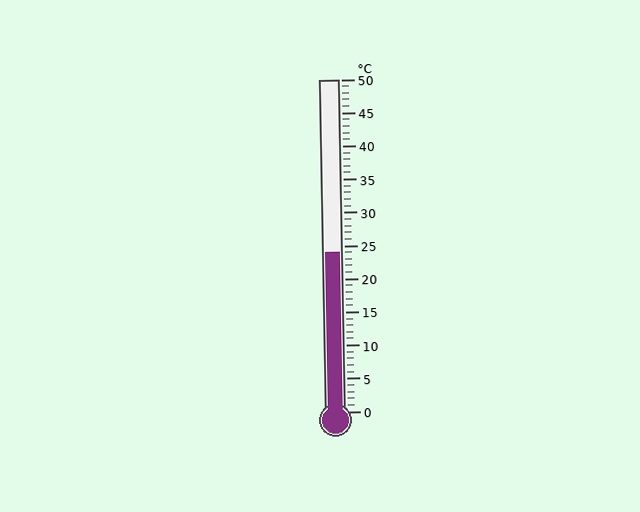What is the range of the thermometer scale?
The thermometer scale ranges from 0°C to 50°C.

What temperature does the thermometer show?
The thermometer shows approximately 24°C.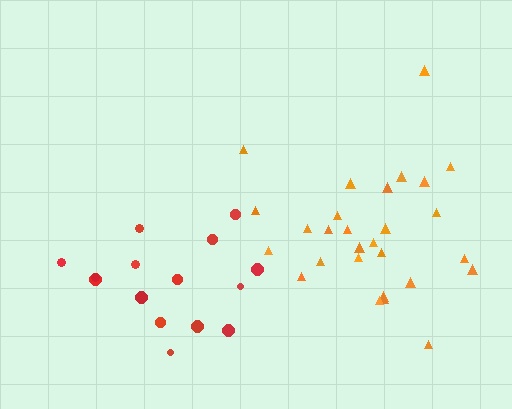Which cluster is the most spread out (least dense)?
Red.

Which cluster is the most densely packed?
Orange.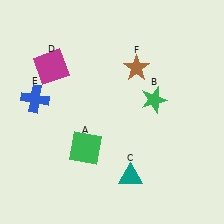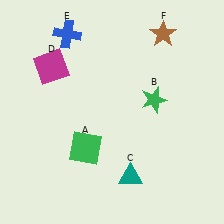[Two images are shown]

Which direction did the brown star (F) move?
The brown star (F) moved up.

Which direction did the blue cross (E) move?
The blue cross (E) moved up.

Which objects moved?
The objects that moved are: the blue cross (E), the brown star (F).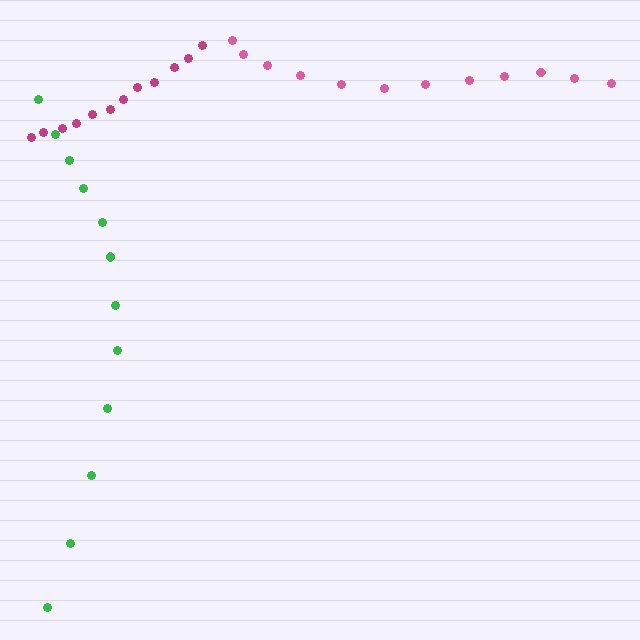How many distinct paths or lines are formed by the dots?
There are 3 distinct paths.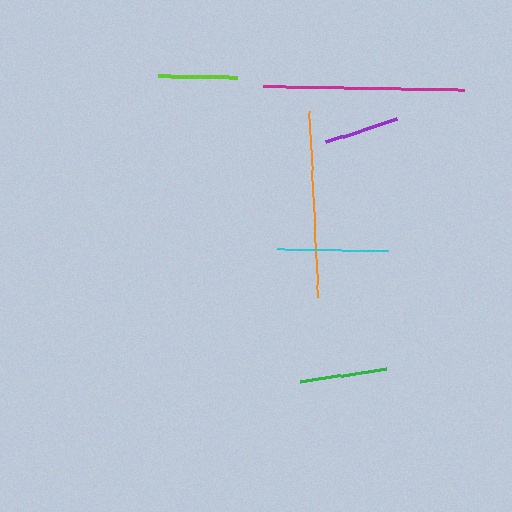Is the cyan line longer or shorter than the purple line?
The cyan line is longer than the purple line.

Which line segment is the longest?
The magenta line is the longest at approximately 201 pixels.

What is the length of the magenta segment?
The magenta segment is approximately 201 pixels long.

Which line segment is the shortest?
The purple line is the shortest at approximately 76 pixels.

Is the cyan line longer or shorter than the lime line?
The cyan line is longer than the lime line.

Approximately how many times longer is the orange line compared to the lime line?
The orange line is approximately 2.4 times the length of the lime line.